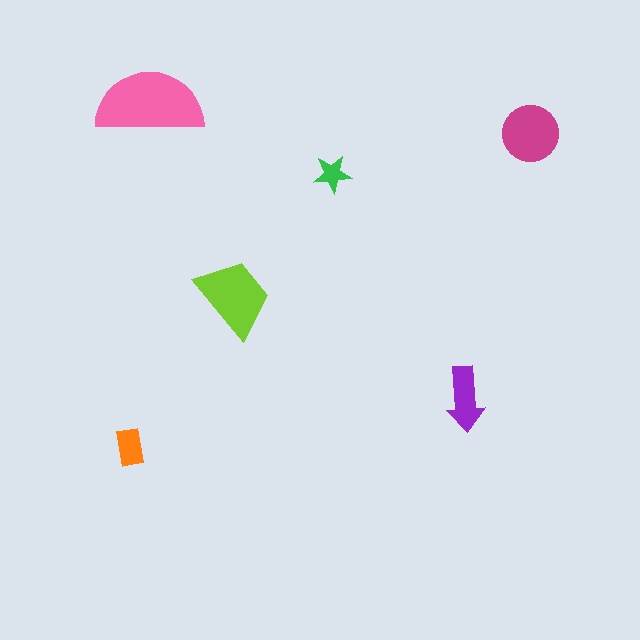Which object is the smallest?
The green star.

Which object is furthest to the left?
The orange rectangle is leftmost.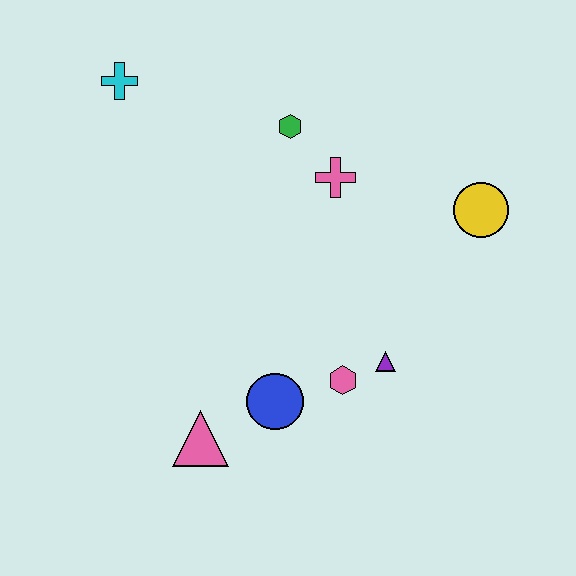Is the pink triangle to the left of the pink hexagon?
Yes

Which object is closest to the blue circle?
The pink hexagon is closest to the blue circle.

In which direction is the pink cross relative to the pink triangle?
The pink cross is above the pink triangle.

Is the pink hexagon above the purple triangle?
No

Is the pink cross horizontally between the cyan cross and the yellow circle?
Yes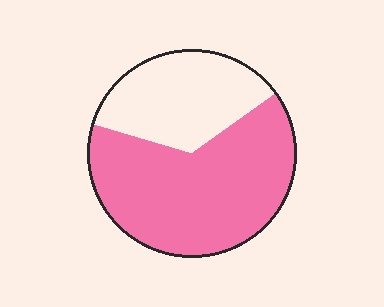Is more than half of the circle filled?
Yes.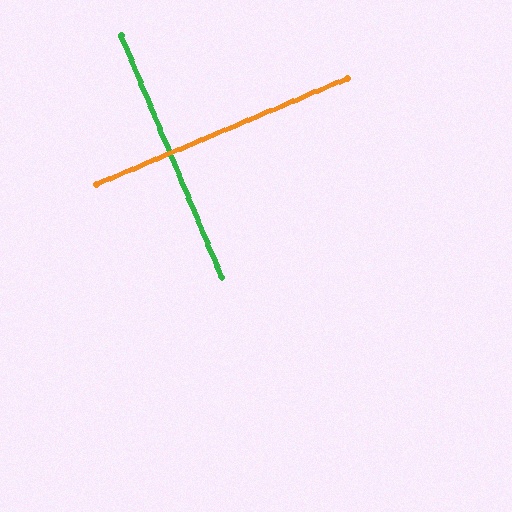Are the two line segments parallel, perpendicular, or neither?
Perpendicular — they meet at approximately 90°.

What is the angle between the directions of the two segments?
Approximately 90 degrees.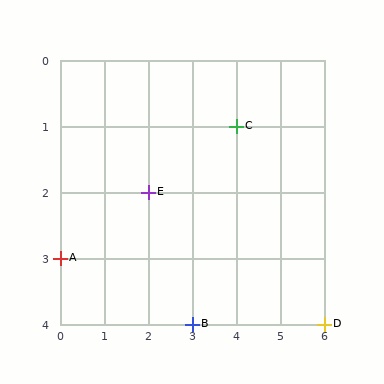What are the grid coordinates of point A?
Point A is at grid coordinates (0, 3).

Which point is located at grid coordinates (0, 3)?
Point A is at (0, 3).